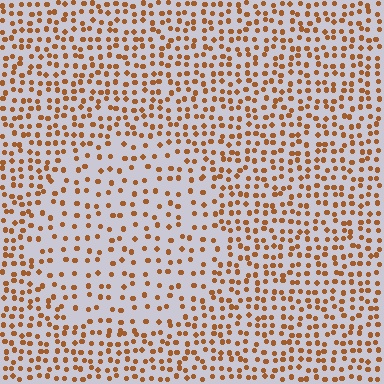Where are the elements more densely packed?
The elements are more densely packed outside the circle boundary.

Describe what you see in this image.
The image contains small brown elements arranged at two different densities. A circle-shaped region is visible where the elements are less densely packed than the surrounding area.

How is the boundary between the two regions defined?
The boundary is defined by a change in element density (approximately 1.8x ratio). All elements are the same color, size, and shape.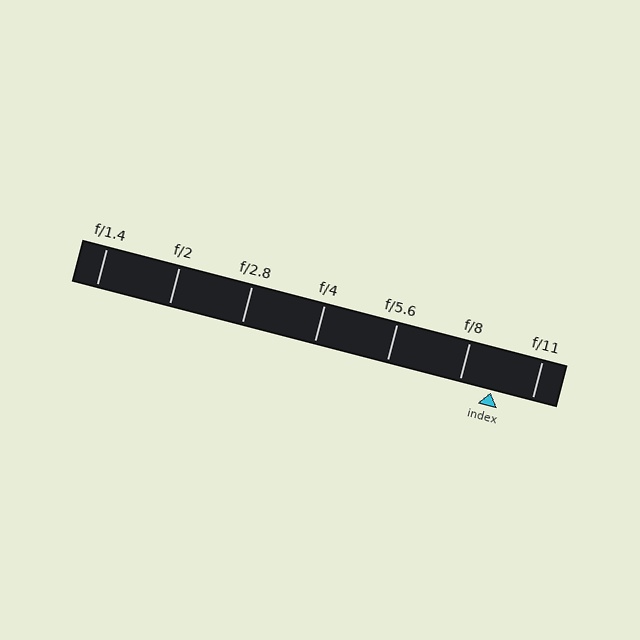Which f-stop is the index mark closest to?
The index mark is closest to f/8.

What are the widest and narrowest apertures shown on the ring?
The widest aperture shown is f/1.4 and the narrowest is f/11.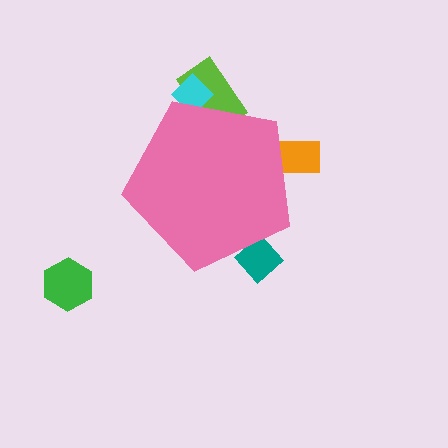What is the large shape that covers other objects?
A pink pentagon.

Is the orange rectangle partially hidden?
Yes, the orange rectangle is partially hidden behind the pink pentagon.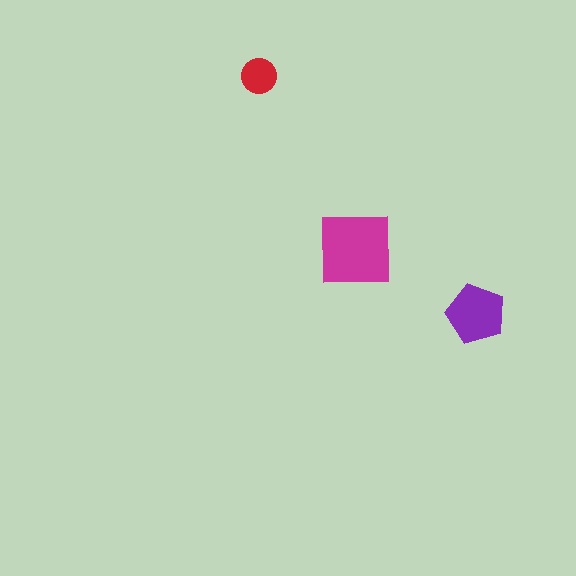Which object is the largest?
The magenta square.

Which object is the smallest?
The red circle.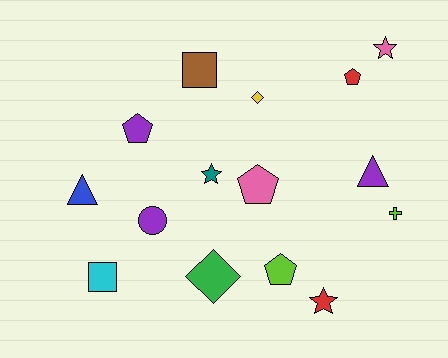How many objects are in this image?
There are 15 objects.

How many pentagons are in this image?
There are 4 pentagons.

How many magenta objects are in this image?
There are no magenta objects.